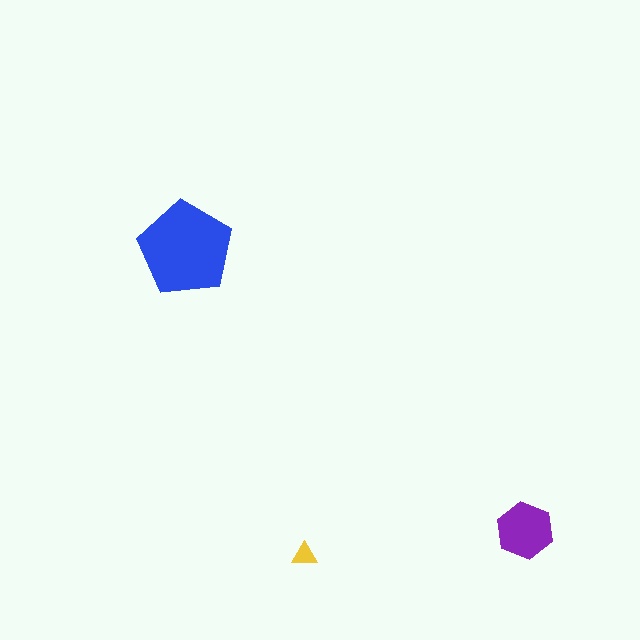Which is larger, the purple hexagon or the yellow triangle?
The purple hexagon.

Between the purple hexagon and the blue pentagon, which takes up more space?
The blue pentagon.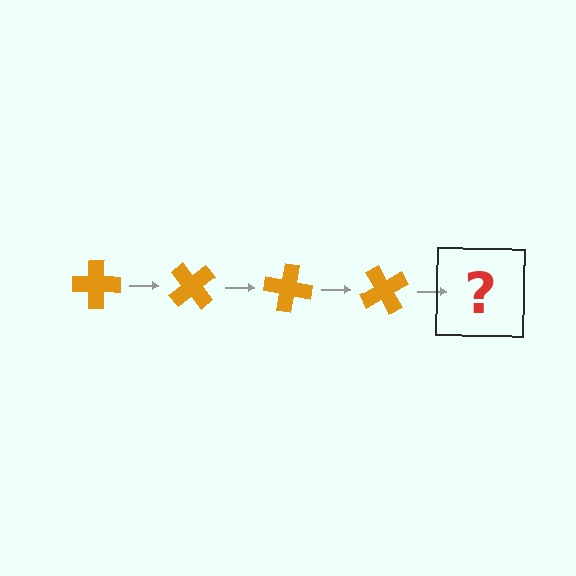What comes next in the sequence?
The next element should be an orange cross rotated 200 degrees.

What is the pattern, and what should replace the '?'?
The pattern is that the cross rotates 50 degrees each step. The '?' should be an orange cross rotated 200 degrees.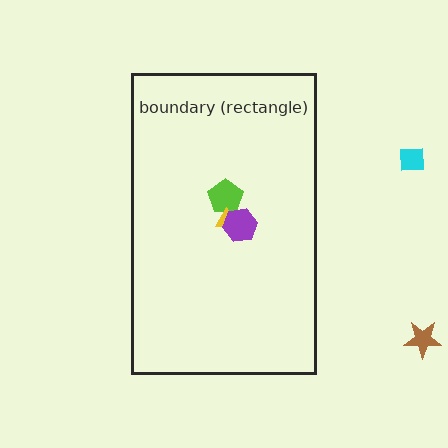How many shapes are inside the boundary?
3 inside, 2 outside.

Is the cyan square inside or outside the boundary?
Outside.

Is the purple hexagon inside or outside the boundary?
Inside.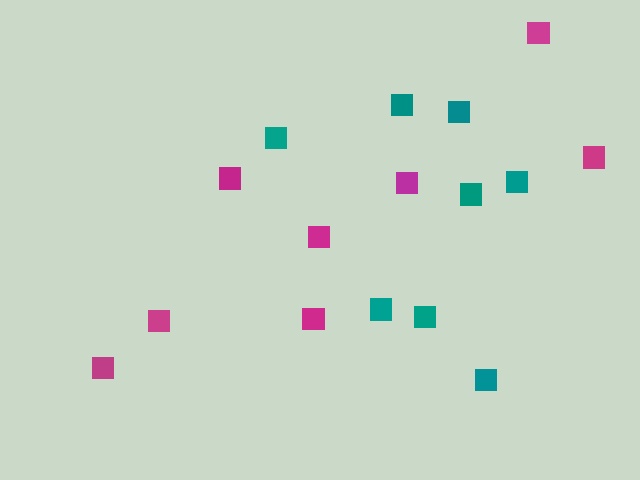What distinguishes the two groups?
There are 2 groups: one group of magenta squares (8) and one group of teal squares (8).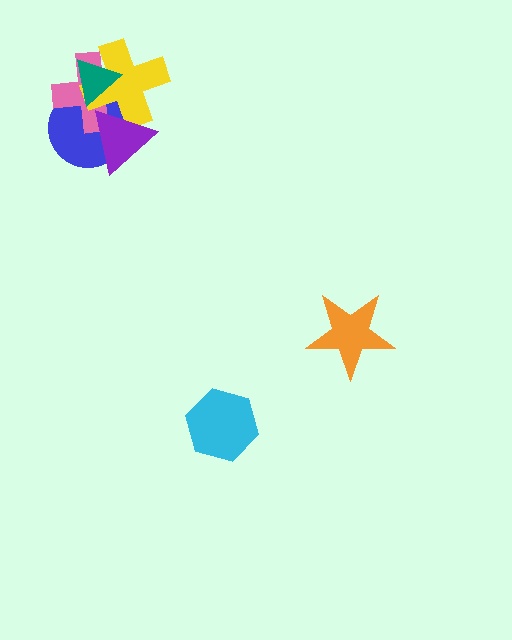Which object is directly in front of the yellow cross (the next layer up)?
The teal triangle is directly in front of the yellow cross.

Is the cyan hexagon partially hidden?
No, no other shape covers it.